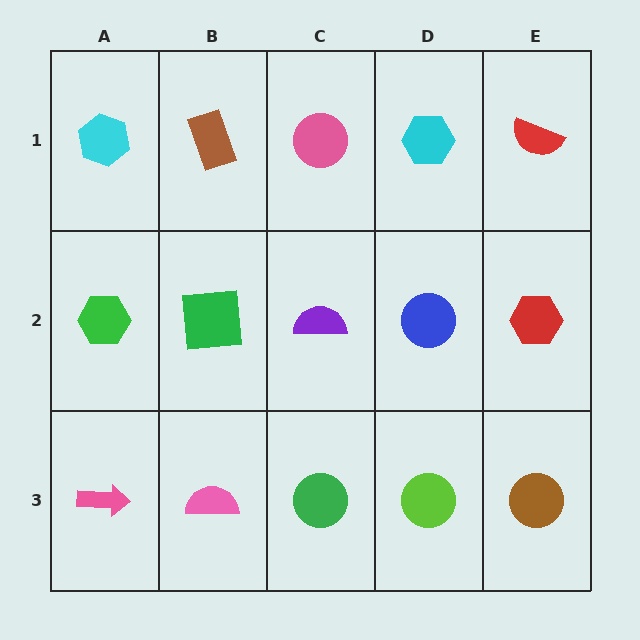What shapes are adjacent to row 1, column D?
A blue circle (row 2, column D), a pink circle (row 1, column C), a red semicircle (row 1, column E).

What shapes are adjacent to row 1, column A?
A green hexagon (row 2, column A), a brown rectangle (row 1, column B).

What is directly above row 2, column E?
A red semicircle.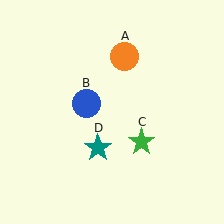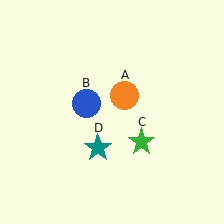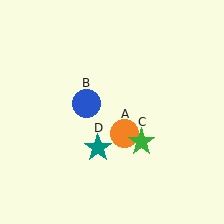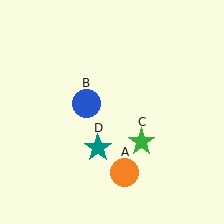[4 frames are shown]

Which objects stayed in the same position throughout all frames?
Blue circle (object B) and green star (object C) and teal star (object D) remained stationary.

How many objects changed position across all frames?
1 object changed position: orange circle (object A).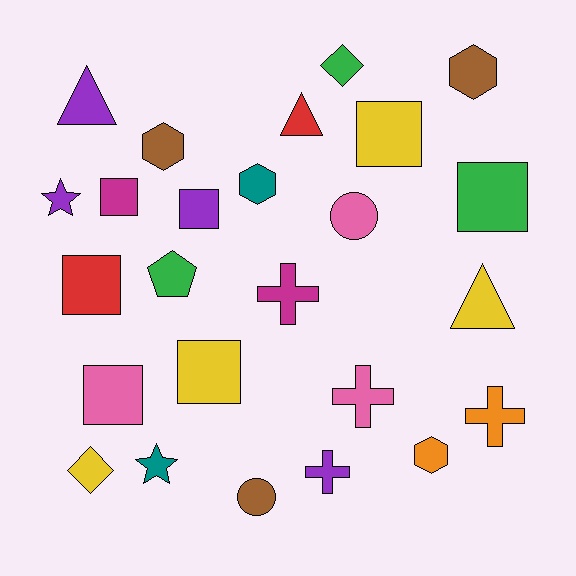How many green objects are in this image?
There are 3 green objects.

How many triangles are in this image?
There are 3 triangles.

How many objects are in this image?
There are 25 objects.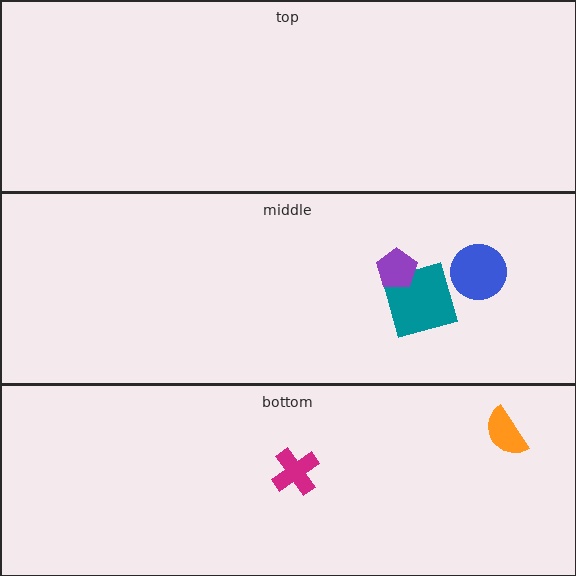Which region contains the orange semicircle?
The bottom region.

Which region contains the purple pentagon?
The middle region.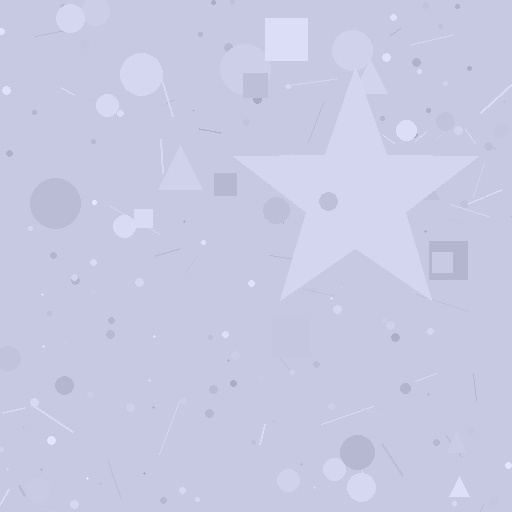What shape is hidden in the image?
A star is hidden in the image.